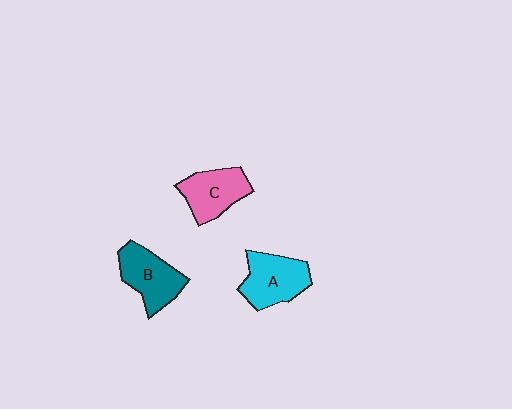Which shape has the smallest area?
Shape C (pink).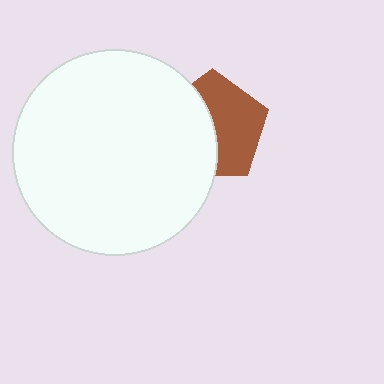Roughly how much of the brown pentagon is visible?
About half of it is visible (roughly 53%).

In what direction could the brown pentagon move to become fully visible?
The brown pentagon could move right. That would shift it out from behind the white circle entirely.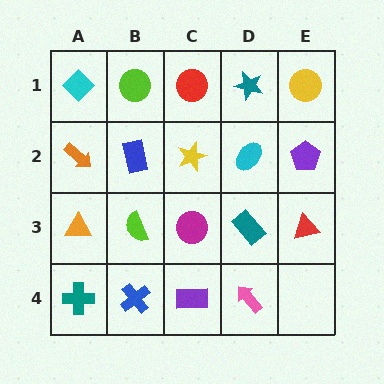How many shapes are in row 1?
5 shapes.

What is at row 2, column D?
A cyan ellipse.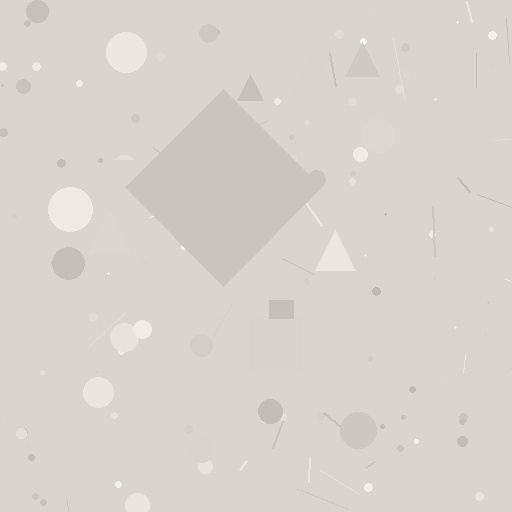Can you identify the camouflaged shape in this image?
The camouflaged shape is a diamond.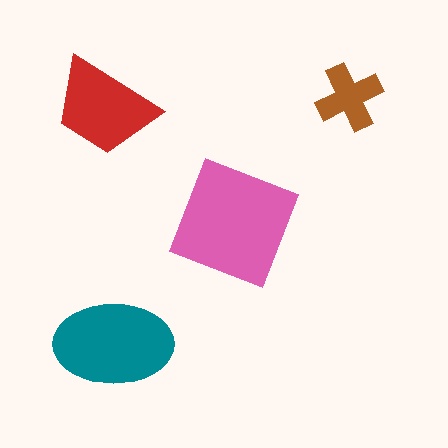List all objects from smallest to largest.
The brown cross, the red trapezoid, the teal ellipse, the pink square.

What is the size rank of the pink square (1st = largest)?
1st.